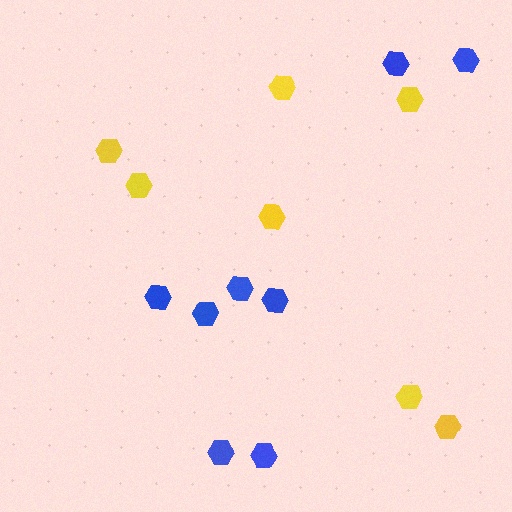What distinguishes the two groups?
There are 2 groups: one group of yellow hexagons (7) and one group of blue hexagons (8).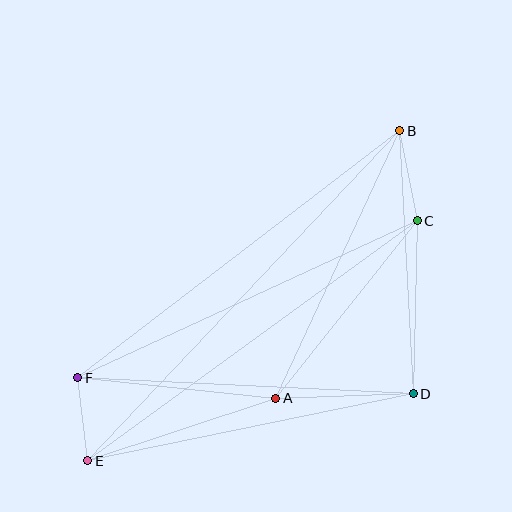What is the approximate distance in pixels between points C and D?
The distance between C and D is approximately 173 pixels.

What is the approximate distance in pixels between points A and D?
The distance between A and D is approximately 138 pixels.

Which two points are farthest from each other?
Points B and E are farthest from each other.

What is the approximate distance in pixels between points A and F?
The distance between A and F is approximately 199 pixels.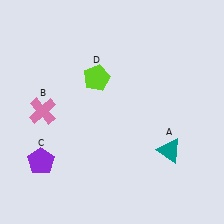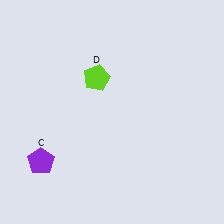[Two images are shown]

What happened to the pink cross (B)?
The pink cross (B) was removed in Image 2. It was in the top-left area of Image 1.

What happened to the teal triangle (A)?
The teal triangle (A) was removed in Image 2. It was in the bottom-right area of Image 1.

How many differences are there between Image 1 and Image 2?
There are 2 differences between the two images.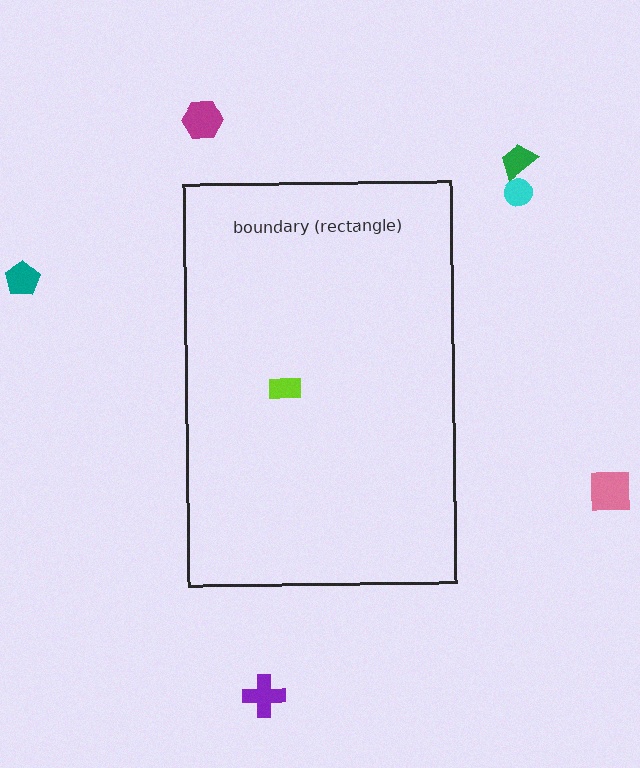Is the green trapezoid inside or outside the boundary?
Outside.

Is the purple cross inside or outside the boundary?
Outside.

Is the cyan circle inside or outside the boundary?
Outside.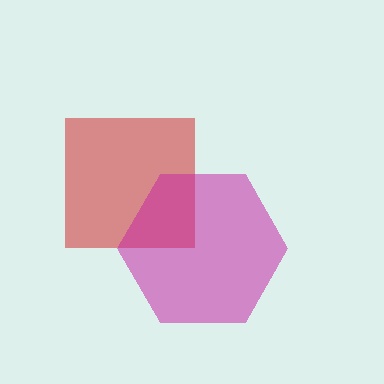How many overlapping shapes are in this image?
There are 2 overlapping shapes in the image.